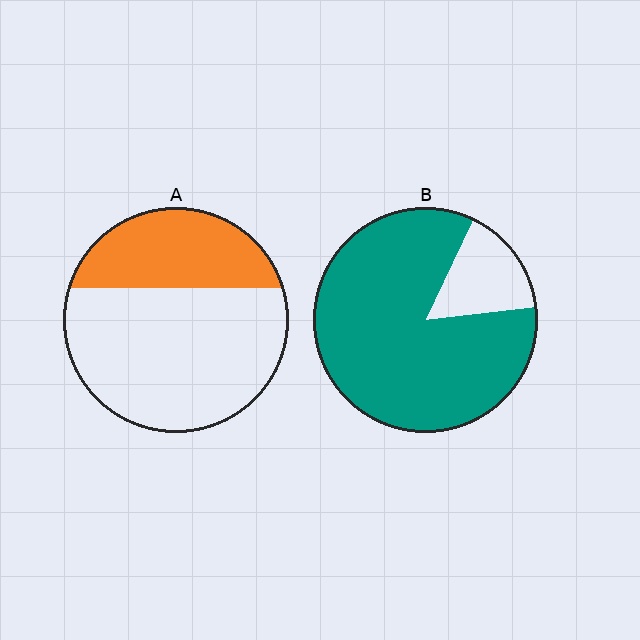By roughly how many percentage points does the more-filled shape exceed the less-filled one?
By roughly 50 percentage points (B over A).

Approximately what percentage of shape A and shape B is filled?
A is approximately 30% and B is approximately 85%.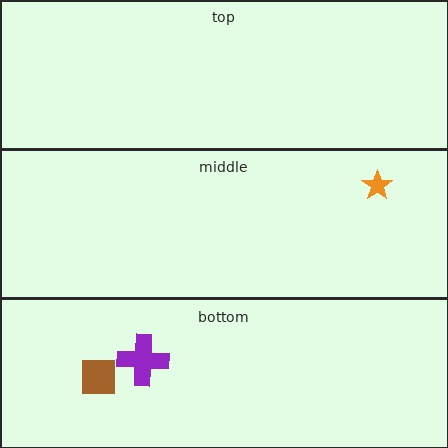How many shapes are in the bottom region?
2.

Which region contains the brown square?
The bottom region.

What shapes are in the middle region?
The orange star.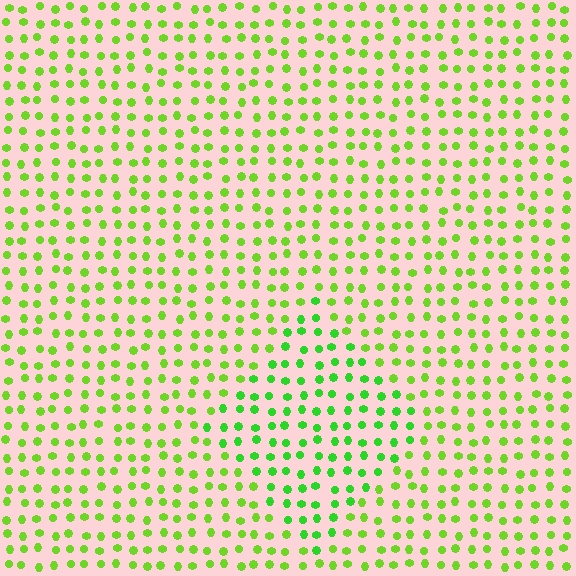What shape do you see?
I see a diamond.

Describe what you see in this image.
The image is filled with small lime elements in a uniform arrangement. A diamond-shaped region is visible where the elements are tinted to a slightly different hue, forming a subtle color boundary.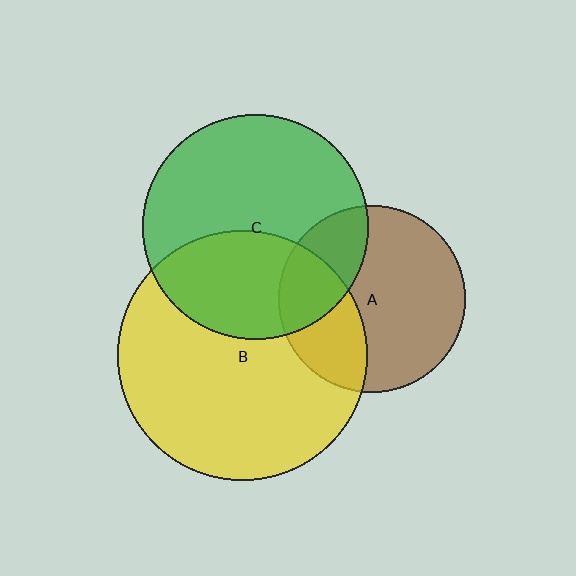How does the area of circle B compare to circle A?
Approximately 1.8 times.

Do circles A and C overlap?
Yes.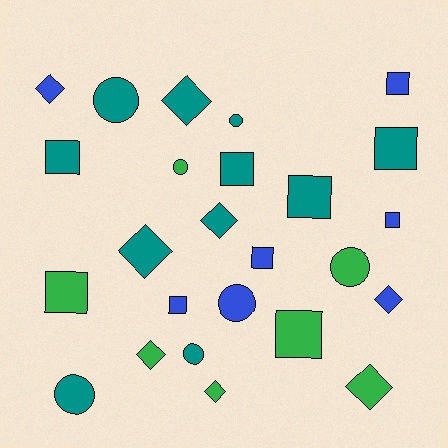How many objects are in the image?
There are 25 objects.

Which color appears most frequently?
Teal, with 11 objects.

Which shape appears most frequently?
Square, with 10 objects.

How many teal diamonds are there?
There are 3 teal diamonds.